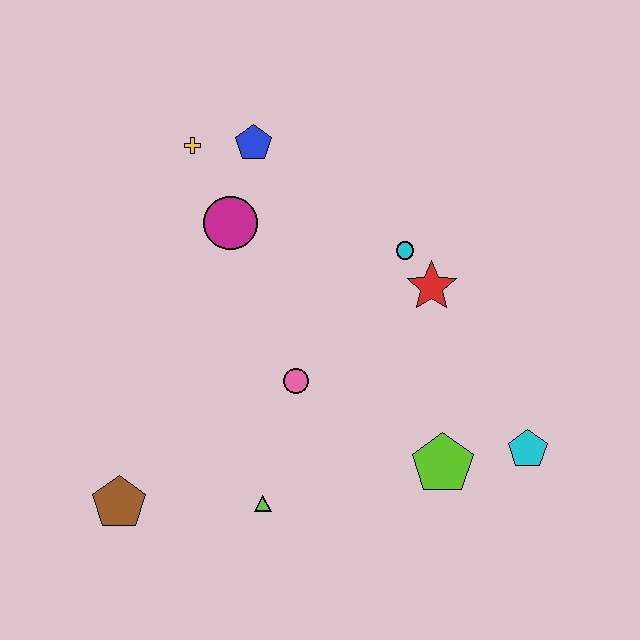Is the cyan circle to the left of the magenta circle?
No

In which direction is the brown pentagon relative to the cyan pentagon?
The brown pentagon is to the left of the cyan pentagon.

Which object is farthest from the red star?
The brown pentagon is farthest from the red star.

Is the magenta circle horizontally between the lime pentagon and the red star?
No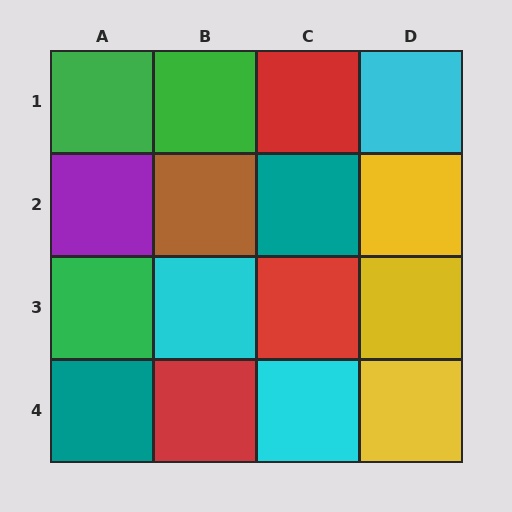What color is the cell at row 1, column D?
Cyan.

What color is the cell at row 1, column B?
Green.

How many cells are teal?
2 cells are teal.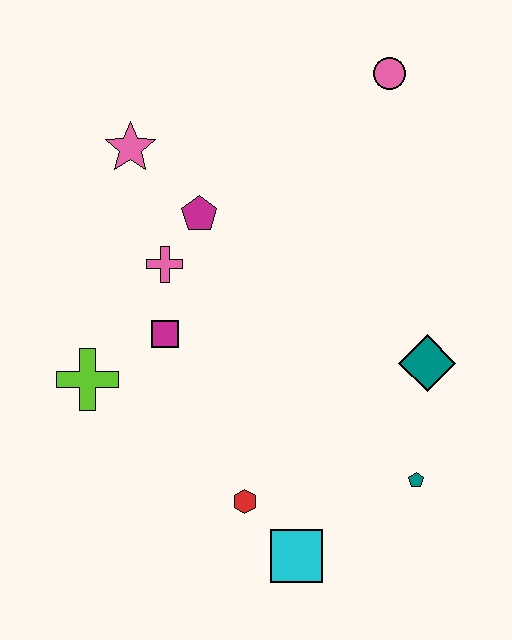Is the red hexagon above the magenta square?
No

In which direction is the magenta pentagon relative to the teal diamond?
The magenta pentagon is to the left of the teal diamond.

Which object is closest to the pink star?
The magenta pentagon is closest to the pink star.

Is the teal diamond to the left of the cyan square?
No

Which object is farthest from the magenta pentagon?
The cyan square is farthest from the magenta pentagon.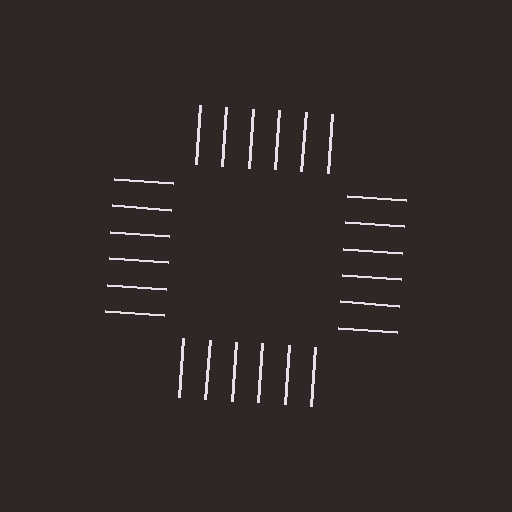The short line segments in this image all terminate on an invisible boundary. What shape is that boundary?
An illusory square — the line segments terminate on its edges but no continuous stroke is drawn.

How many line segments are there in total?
24 — 6 along each of the 4 edges.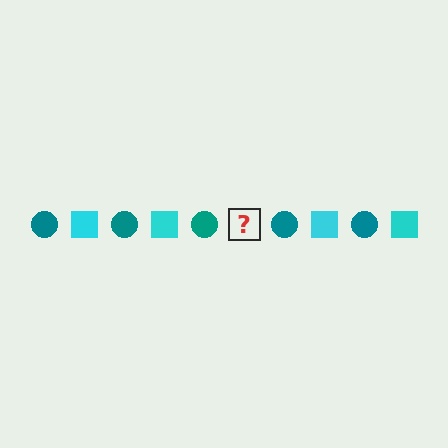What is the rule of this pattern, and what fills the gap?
The rule is that the pattern alternates between teal circle and cyan square. The gap should be filled with a cyan square.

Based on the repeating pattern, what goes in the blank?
The blank should be a cyan square.